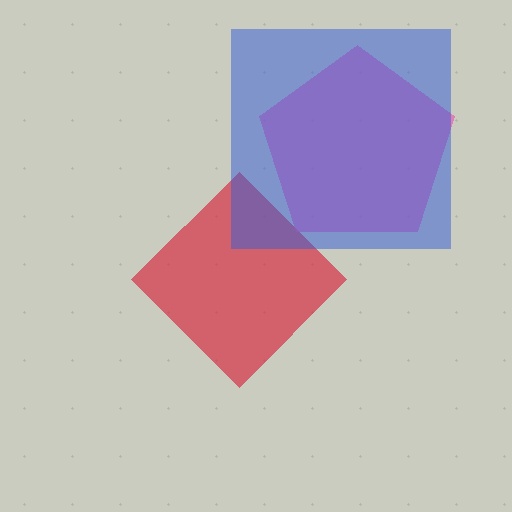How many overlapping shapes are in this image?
There are 3 overlapping shapes in the image.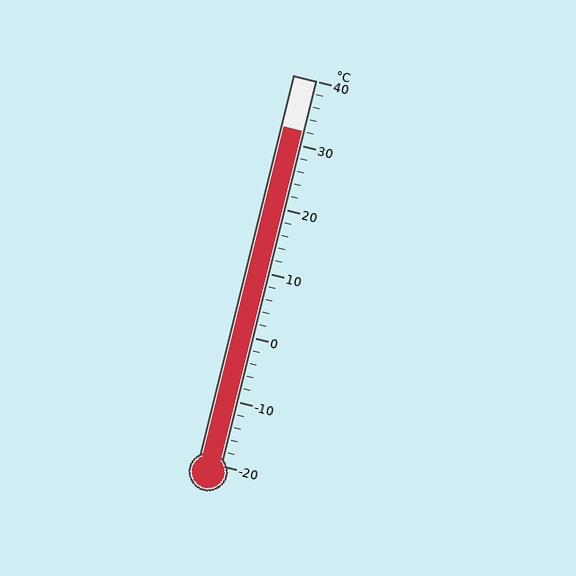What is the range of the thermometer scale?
The thermometer scale ranges from -20°C to 40°C.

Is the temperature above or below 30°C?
The temperature is above 30°C.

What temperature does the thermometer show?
The thermometer shows approximately 32°C.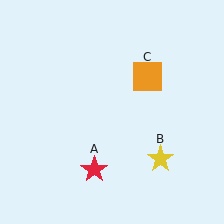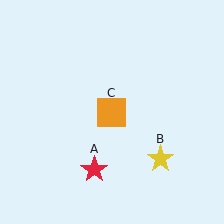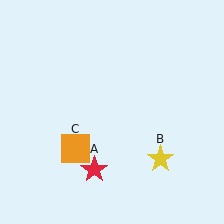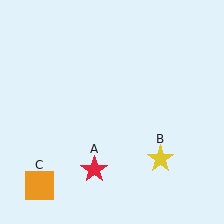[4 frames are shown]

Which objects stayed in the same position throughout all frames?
Red star (object A) and yellow star (object B) remained stationary.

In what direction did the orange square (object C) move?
The orange square (object C) moved down and to the left.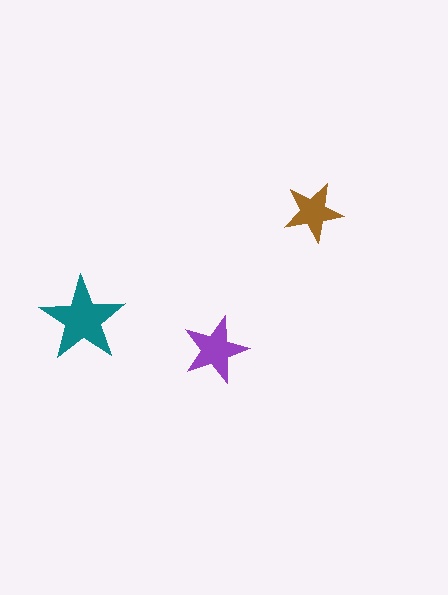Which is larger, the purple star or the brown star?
The purple one.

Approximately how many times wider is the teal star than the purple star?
About 1.5 times wider.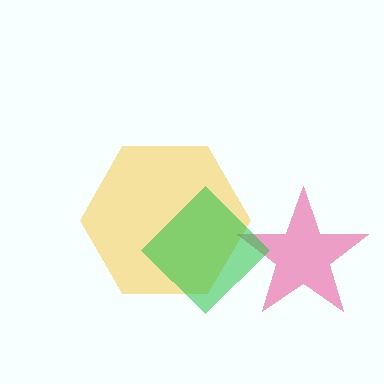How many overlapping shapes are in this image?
There are 3 overlapping shapes in the image.